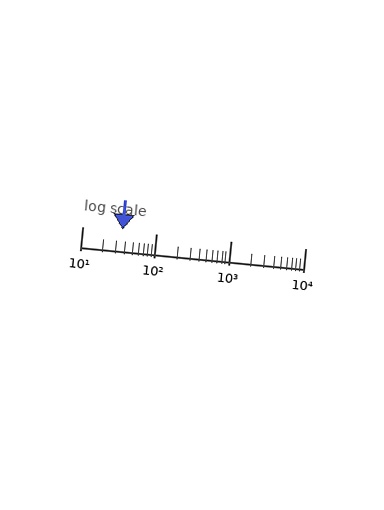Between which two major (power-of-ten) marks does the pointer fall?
The pointer is between 10 and 100.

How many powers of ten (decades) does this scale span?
The scale spans 3 decades, from 10 to 10000.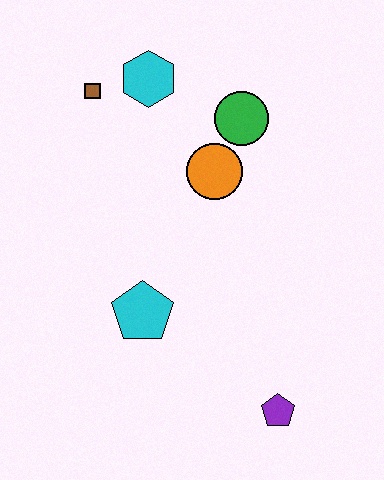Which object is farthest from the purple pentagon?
The brown square is farthest from the purple pentagon.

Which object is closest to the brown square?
The cyan hexagon is closest to the brown square.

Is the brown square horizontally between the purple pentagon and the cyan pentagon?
No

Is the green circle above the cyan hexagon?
No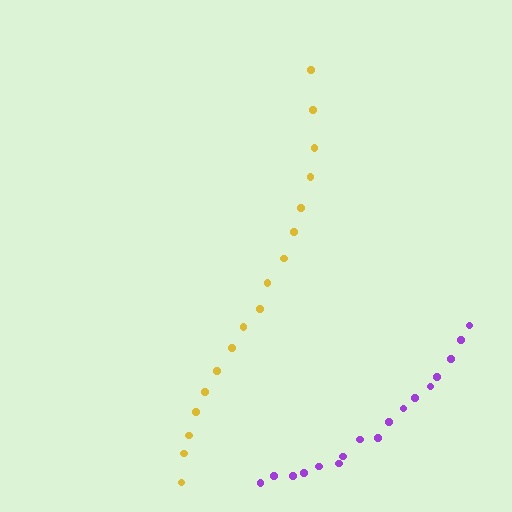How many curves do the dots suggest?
There are 2 distinct paths.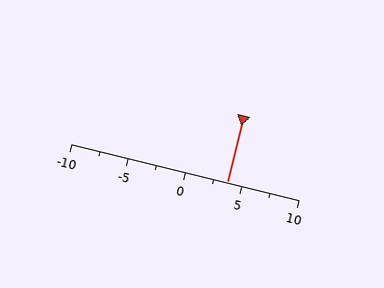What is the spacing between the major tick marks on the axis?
The major ticks are spaced 5 apart.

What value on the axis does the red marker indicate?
The marker indicates approximately 3.8.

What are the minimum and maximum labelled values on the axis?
The axis runs from -10 to 10.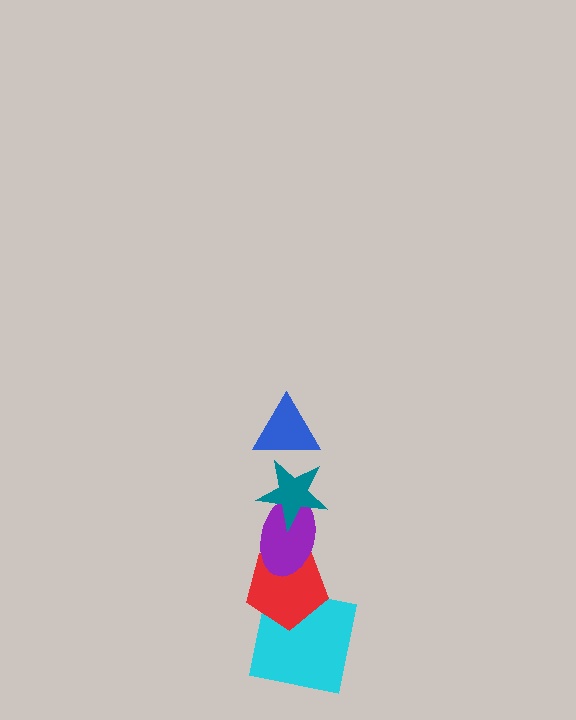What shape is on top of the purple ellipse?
The teal star is on top of the purple ellipse.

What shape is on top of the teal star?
The blue triangle is on top of the teal star.